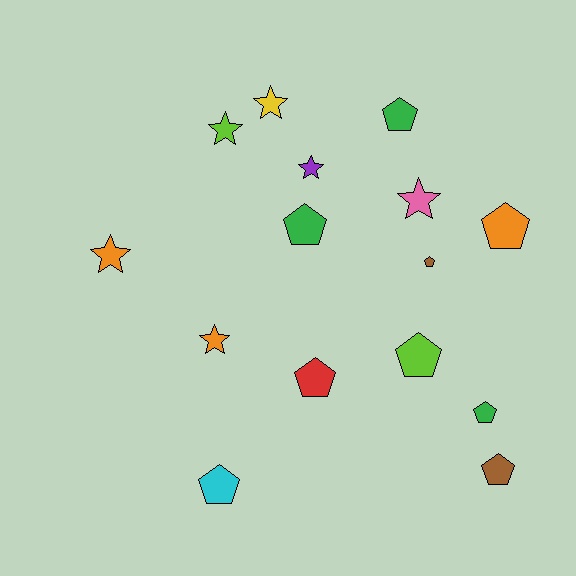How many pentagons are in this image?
There are 9 pentagons.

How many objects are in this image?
There are 15 objects.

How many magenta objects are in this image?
There are no magenta objects.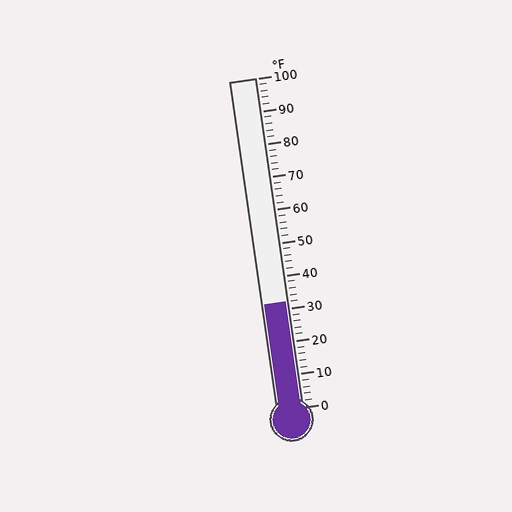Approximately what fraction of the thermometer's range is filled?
The thermometer is filled to approximately 30% of its range.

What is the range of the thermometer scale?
The thermometer scale ranges from 0°F to 100°F.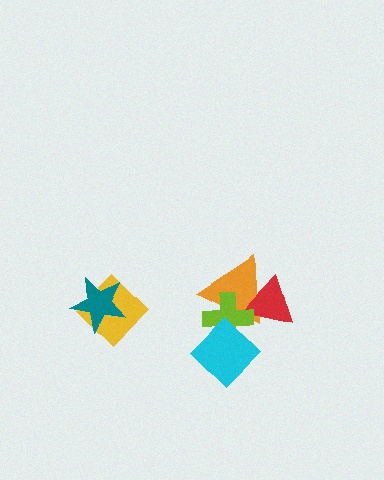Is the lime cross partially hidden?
Yes, it is partially covered by another shape.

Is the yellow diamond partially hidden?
Yes, it is partially covered by another shape.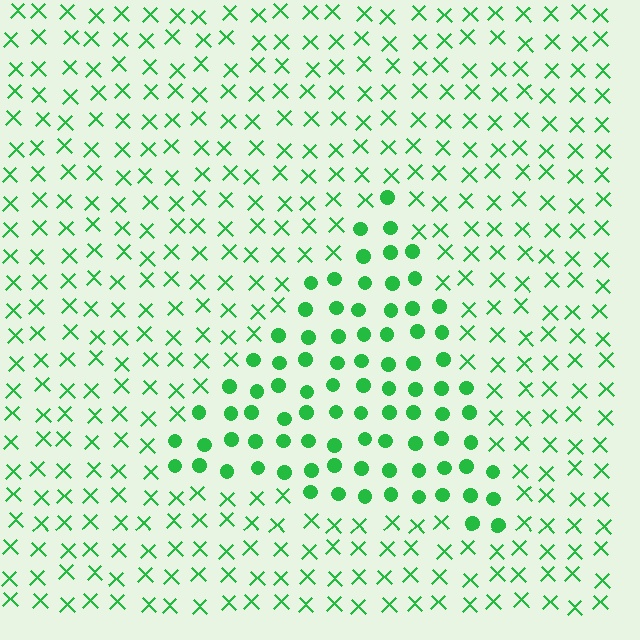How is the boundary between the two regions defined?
The boundary is defined by a change in element shape: circles inside vs. X marks outside. All elements share the same color and spacing.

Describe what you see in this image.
The image is filled with small green elements arranged in a uniform grid. A triangle-shaped region contains circles, while the surrounding area contains X marks. The boundary is defined purely by the change in element shape.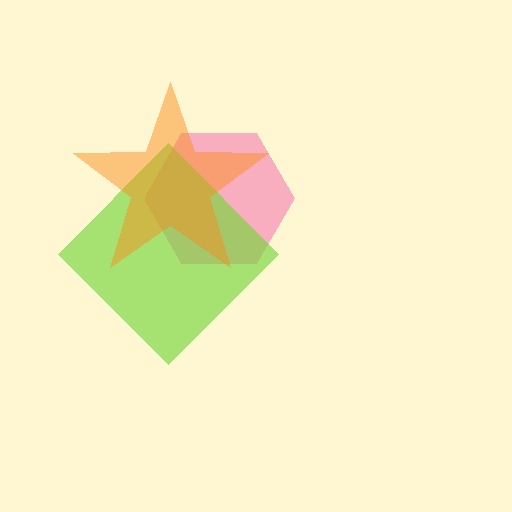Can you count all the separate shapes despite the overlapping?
Yes, there are 3 separate shapes.